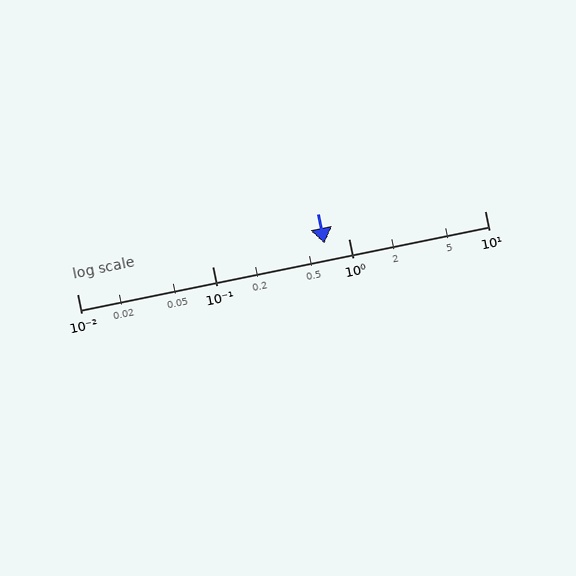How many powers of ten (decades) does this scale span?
The scale spans 3 decades, from 0.01 to 10.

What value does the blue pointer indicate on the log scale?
The pointer indicates approximately 0.66.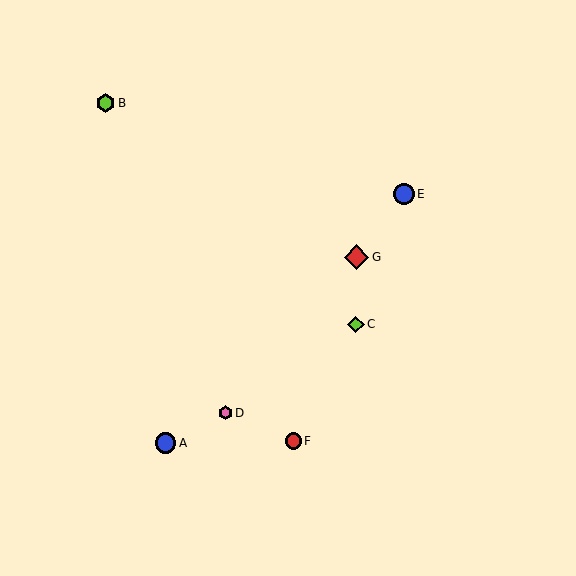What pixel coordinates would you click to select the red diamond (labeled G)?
Click at (357, 257) to select the red diamond G.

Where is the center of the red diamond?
The center of the red diamond is at (357, 257).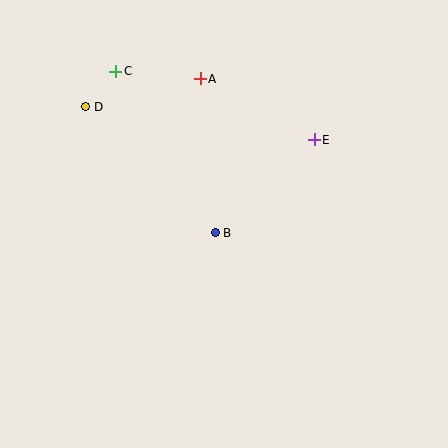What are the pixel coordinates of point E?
Point E is at (314, 140).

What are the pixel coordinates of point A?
Point A is at (200, 79).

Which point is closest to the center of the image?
Point B at (215, 233) is closest to the center.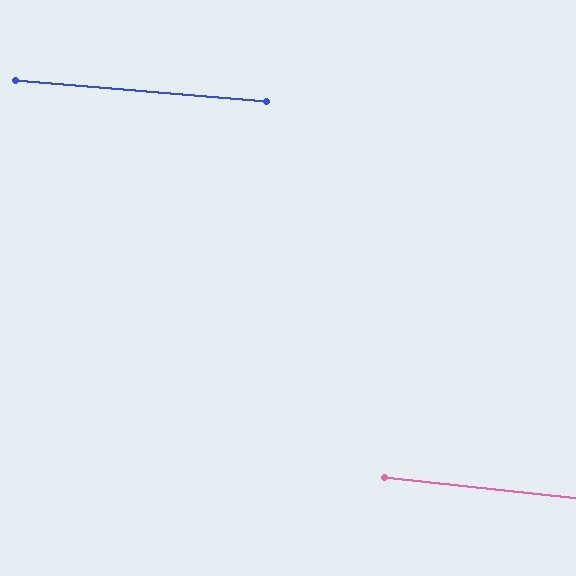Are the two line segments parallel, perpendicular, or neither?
Parallel — their directions differ by only 1.4°.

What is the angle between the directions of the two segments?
Approximately 1 degree.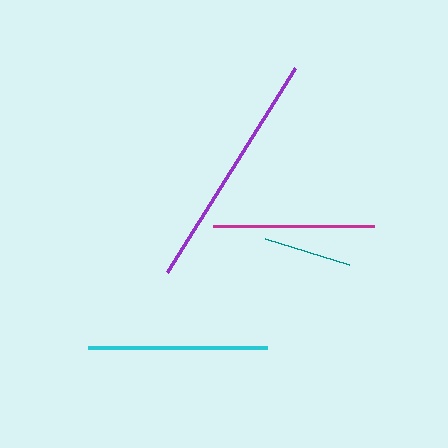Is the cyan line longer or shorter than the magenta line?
The cyan line is longer than the magenta line.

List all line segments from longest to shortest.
From longest to shortest: purple, cyan, magenta, teal.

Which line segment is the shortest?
The teal line is the shortest at approximately 87 pixels.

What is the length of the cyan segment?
The cyan segment is approximately 179 pixels long.